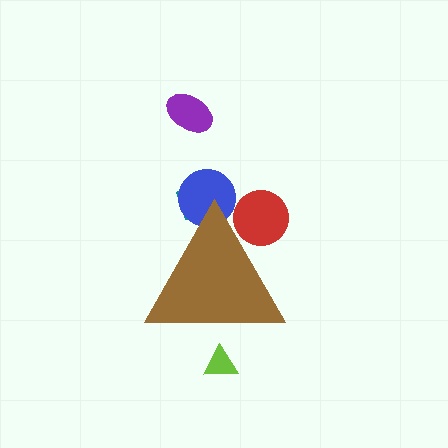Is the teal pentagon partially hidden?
Yes, the teal pentagon is partially hidden behind the brown triangle.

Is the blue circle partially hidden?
Yes, the blue circle is partially hidden behind the brown triangle.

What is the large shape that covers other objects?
A brown triangle.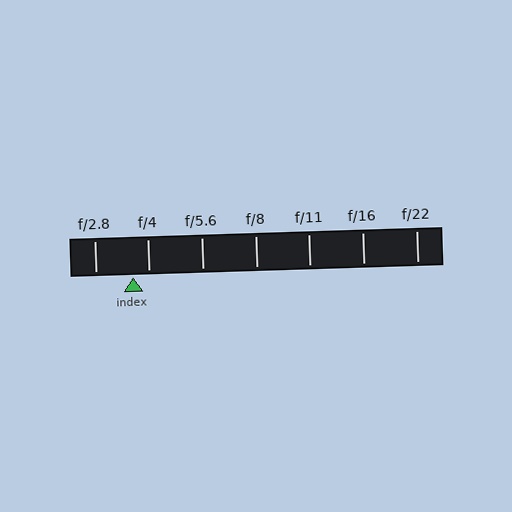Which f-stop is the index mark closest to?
The index mark is closest to f/4.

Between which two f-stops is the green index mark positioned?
The index mark is between f/2.8 and f/4.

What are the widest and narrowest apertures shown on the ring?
The widest aperture shown is f/2.8 and the narrowest is f/22.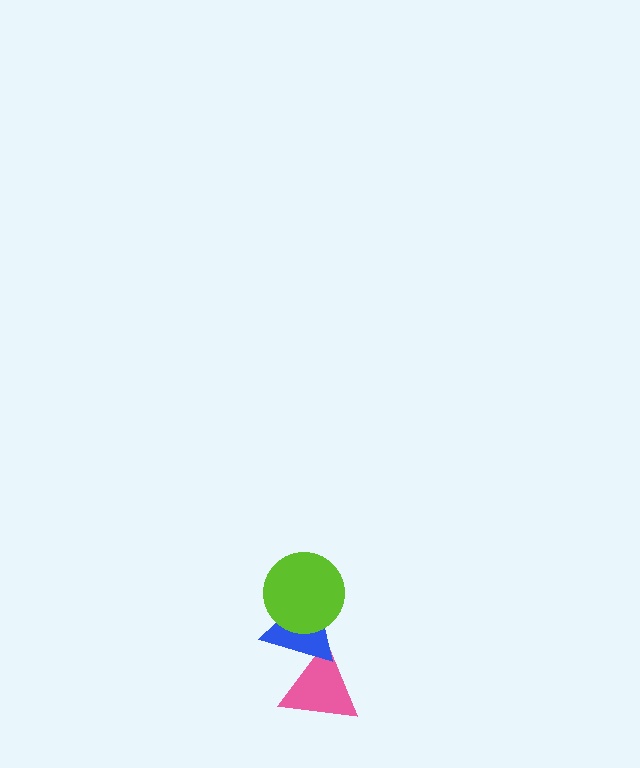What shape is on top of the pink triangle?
The blue triangle is on top of the pink triangle.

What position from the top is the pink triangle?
The pink triangle is 3rd from the top.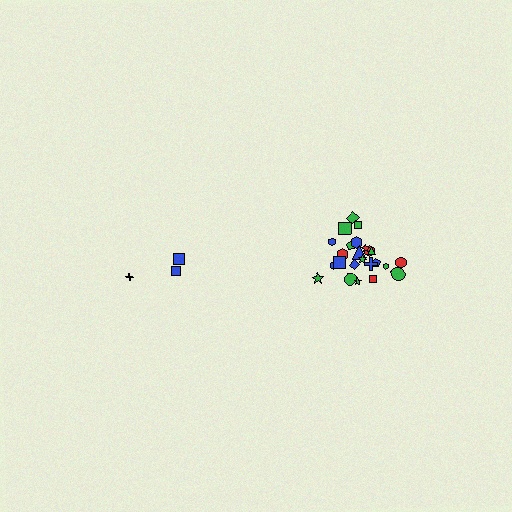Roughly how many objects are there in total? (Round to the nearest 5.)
Roughly 30 objects in total.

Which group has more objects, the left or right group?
The right group.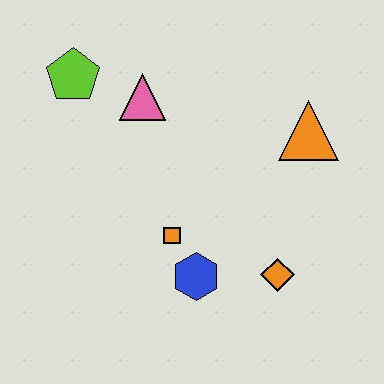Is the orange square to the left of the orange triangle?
Yes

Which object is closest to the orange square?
The blue hexagon is closest to the orange square.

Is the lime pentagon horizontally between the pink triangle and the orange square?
No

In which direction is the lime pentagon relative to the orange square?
The lime pentagon is above the orange square.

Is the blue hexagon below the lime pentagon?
Yes